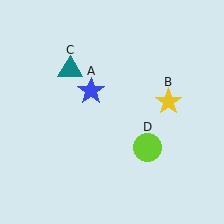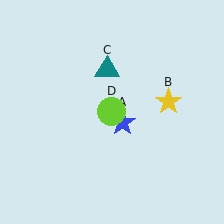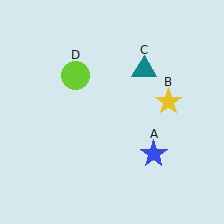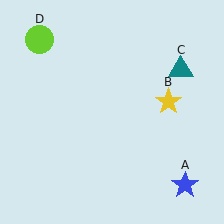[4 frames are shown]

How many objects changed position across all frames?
3 objects changed position: blue star (object A), teal triangle (object C), lime circle (object D).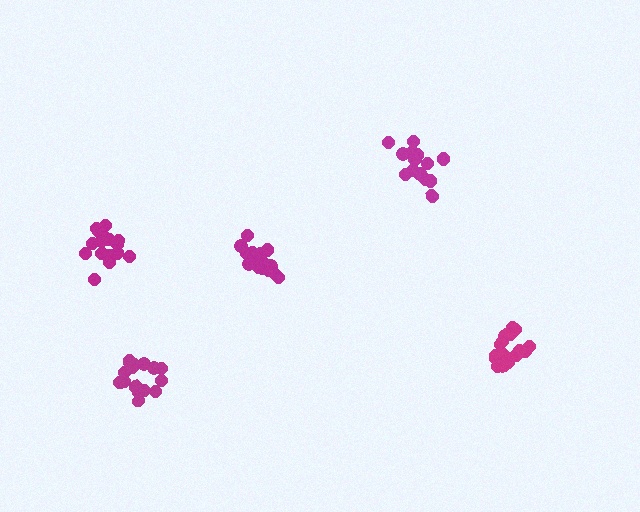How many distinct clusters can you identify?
There are 5 distinct clusters.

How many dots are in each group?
Group 1: 18 dots, Group 2: 17 dots, Group 3: 18 dots, Group 4: 15 dots, Group 5: 16 dots (84 total).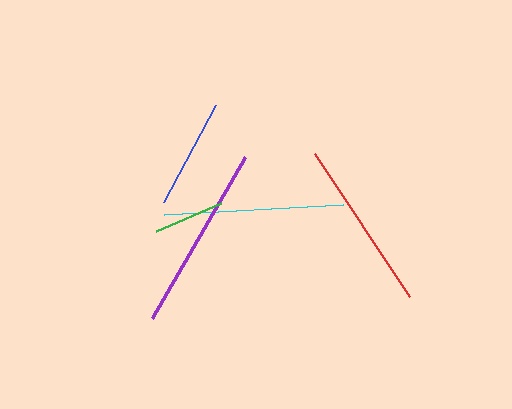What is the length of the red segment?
The red segment is approximately 172 pixels long.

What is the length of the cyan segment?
The cyan segment is approximately 179 pixels long.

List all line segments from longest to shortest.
From longest to shortest: purple, cyan, red, blue, green.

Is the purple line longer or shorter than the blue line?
The purple line is longer than the blue line.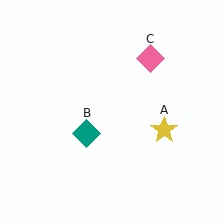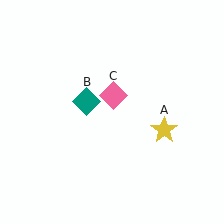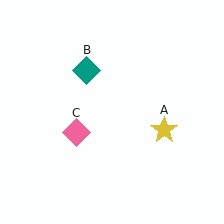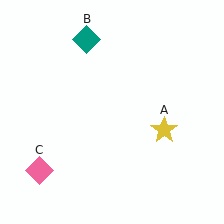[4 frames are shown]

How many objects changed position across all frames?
2 objects changed position: teal diamond (object B), pink diamond (object C).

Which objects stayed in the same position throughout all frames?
Yellow star (object A) remained stationary.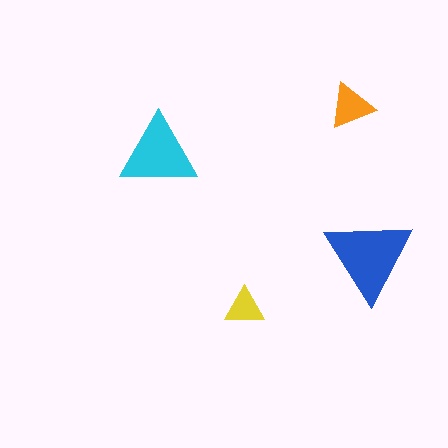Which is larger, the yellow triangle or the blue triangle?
The blue one.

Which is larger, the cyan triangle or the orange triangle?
The cyan one.